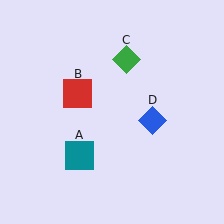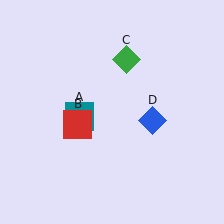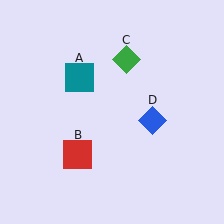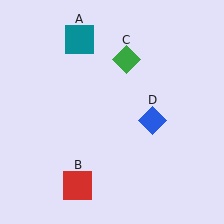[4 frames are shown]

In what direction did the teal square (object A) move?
The teal square (object A) moved up.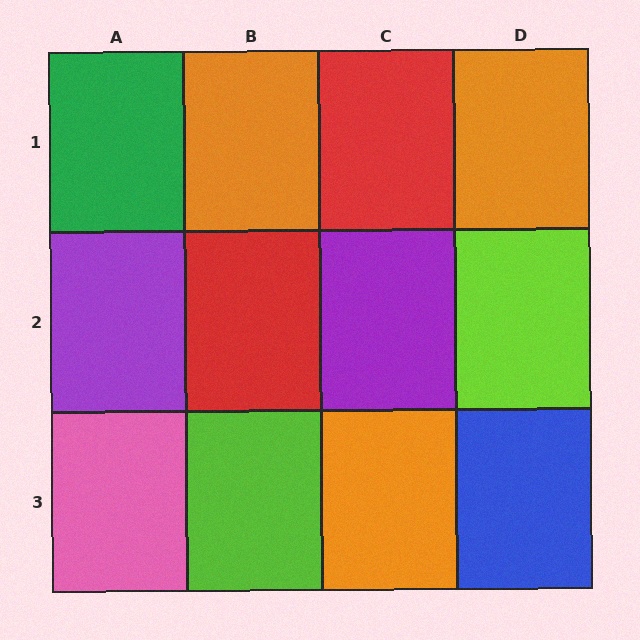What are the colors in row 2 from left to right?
Purple, red, purple, lime.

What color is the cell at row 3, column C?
Orange.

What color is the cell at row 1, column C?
Red.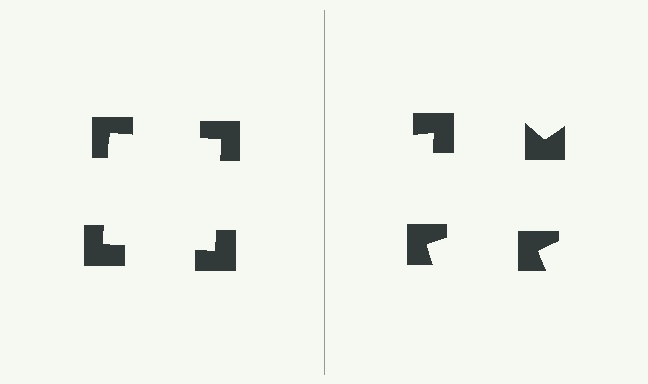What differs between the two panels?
The notched squares are positioned identically on both sides; only the wedge orientations differ. On the left they align to a square; on the right they are misaligned.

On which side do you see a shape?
An illusory square appears on the left side. On the right side the wedge cuts are rotated, so no coherent shape forms.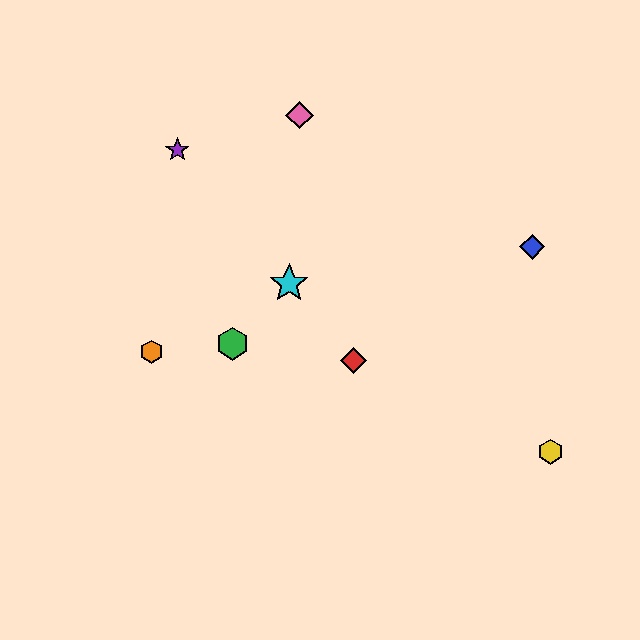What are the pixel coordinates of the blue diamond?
The blue diamond is at (532, 247).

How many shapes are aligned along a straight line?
3 shapes (the red diamond, the purple star, the cyan star) are aligned along a straight line.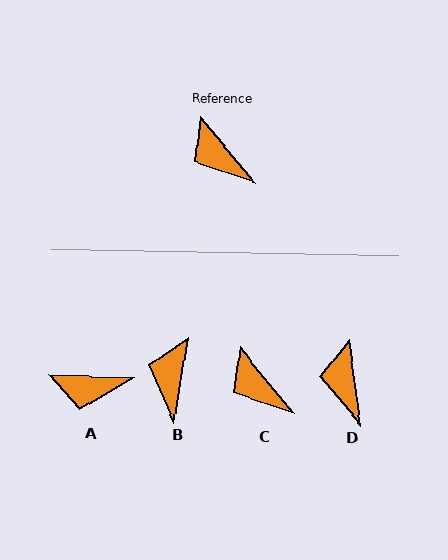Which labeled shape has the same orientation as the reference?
C.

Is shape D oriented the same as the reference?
No, it is off by about 31 degrees.